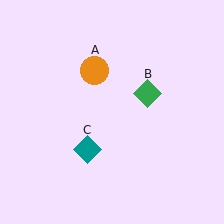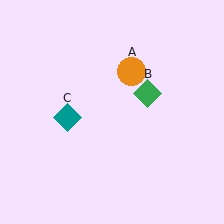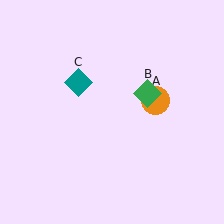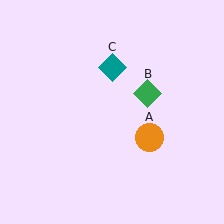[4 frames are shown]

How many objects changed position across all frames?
2 objects changed position: orange circle (object A), teal diamond (object C).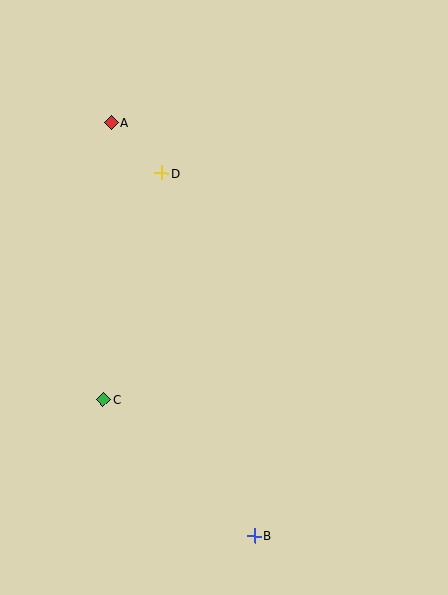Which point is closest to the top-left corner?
Point A is closest to the top-left corner.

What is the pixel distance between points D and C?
The distance between D and C is 234 pixels.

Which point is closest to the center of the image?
Point D at (162, 173) is closest to the center.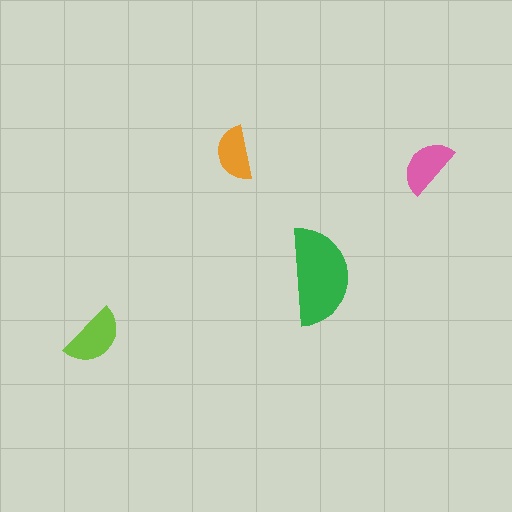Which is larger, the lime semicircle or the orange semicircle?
The lime one.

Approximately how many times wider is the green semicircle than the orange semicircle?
About 2 times wider.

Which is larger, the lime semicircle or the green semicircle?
The green one.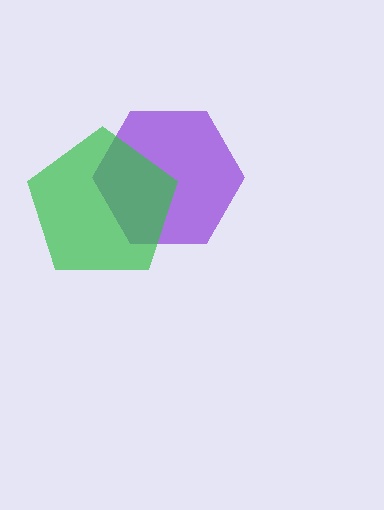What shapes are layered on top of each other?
The layered shapes are: a purple hexagon, a green pentagon.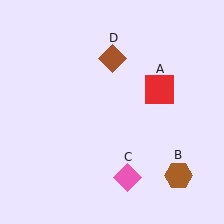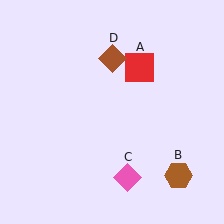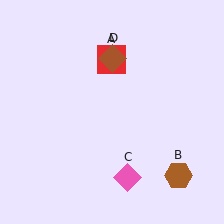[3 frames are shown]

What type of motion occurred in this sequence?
The red square (object A) rotated counterclockwise around the center of the scene.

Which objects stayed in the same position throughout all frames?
Brown hexagon (object B) and pink diamond (object C) and brown diamond (object D) remained stationary.